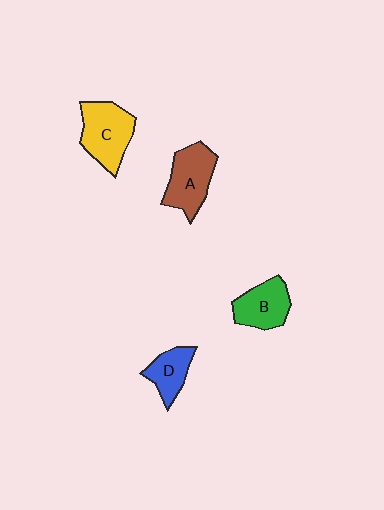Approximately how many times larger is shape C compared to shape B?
Approximately 1.3 times.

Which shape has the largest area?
Shape C (yellow).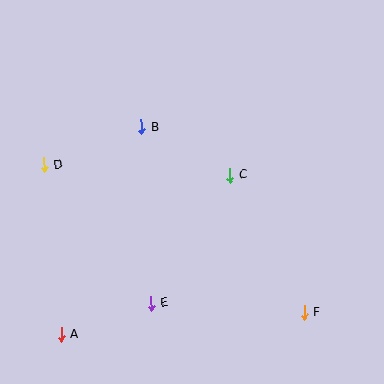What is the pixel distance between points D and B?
The distance between D and B is 105 pixels.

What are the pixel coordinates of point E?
Point E is at (151, 303).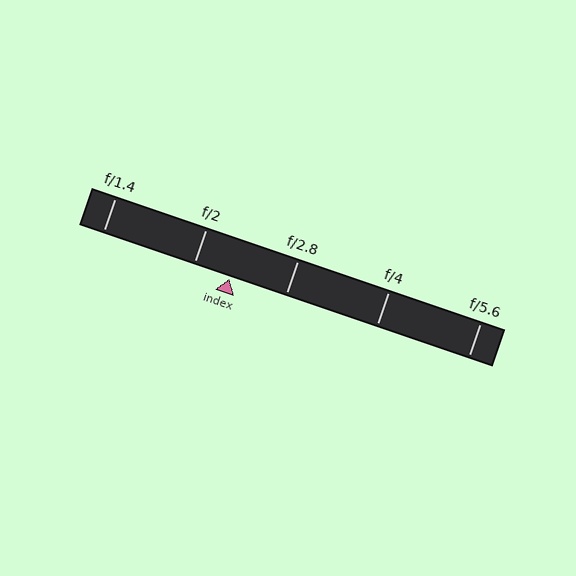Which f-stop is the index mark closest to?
The index mark is closest to f/2.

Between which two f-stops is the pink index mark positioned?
The index mark is between f/2 and f/2.8.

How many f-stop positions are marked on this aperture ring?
There are 5 f-stop positions marked.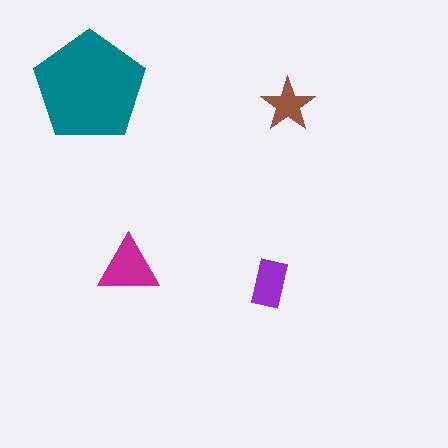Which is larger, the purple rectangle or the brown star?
The purple rectangle.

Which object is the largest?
The teal pentagon.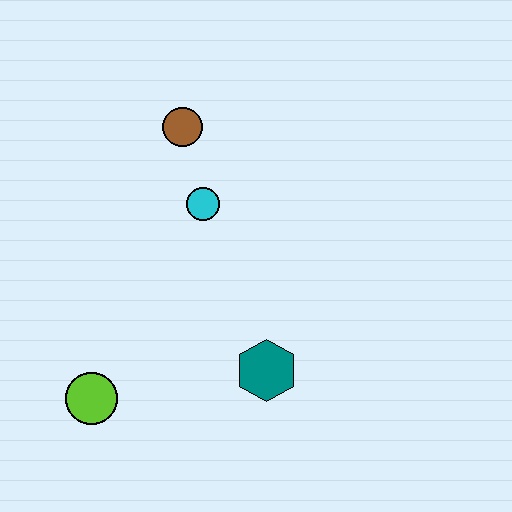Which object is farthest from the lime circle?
The brown circle is farthest from the lime circle.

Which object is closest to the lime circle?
The teal hexagon is closest to the lime circle.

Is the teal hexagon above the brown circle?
No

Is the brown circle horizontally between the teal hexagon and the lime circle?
Yes